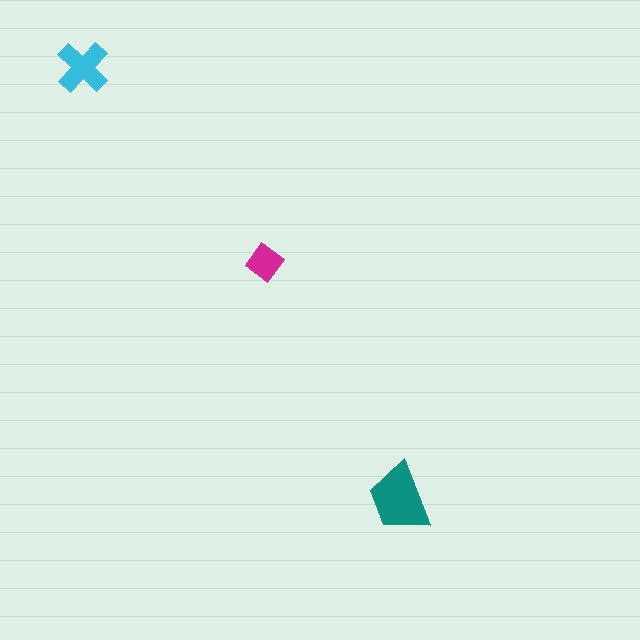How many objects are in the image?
There are 3 objects in the image.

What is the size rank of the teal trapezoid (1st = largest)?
1st.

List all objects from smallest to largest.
The magenta diamond, the cyan cross, the teal trapezoid.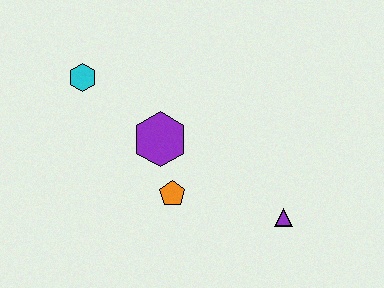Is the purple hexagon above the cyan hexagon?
No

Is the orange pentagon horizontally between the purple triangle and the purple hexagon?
Yes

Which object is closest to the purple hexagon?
The orange pentagon is closest to the purple hexagon.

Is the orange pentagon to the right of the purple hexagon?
Yes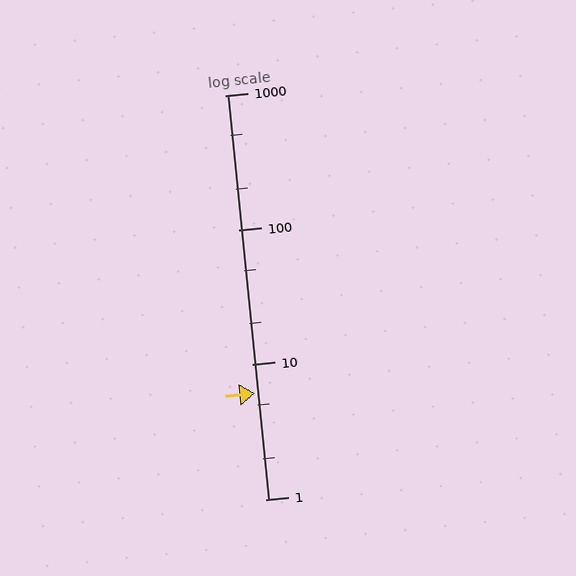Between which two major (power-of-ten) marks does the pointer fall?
The pointer is between 1 and 10.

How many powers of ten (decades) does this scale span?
The scale spans 3 decades, from 1 to 1000.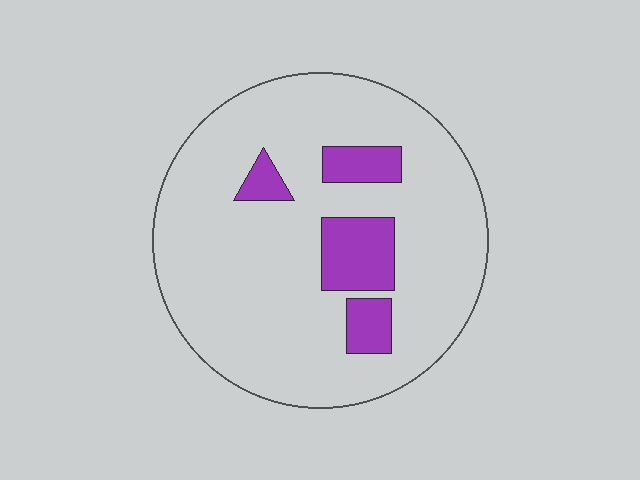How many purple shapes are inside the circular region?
4.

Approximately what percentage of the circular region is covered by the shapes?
Approximately 15%.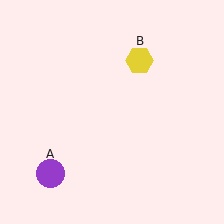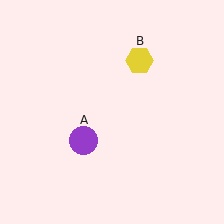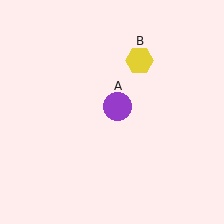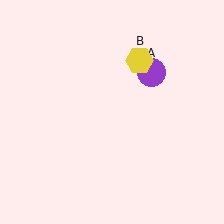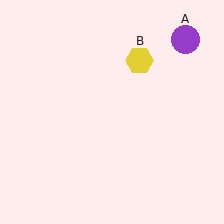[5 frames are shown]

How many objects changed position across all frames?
1 object changed position: purple circle (object A).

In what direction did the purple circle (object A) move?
The purple circle (object A) moved up and to the right.